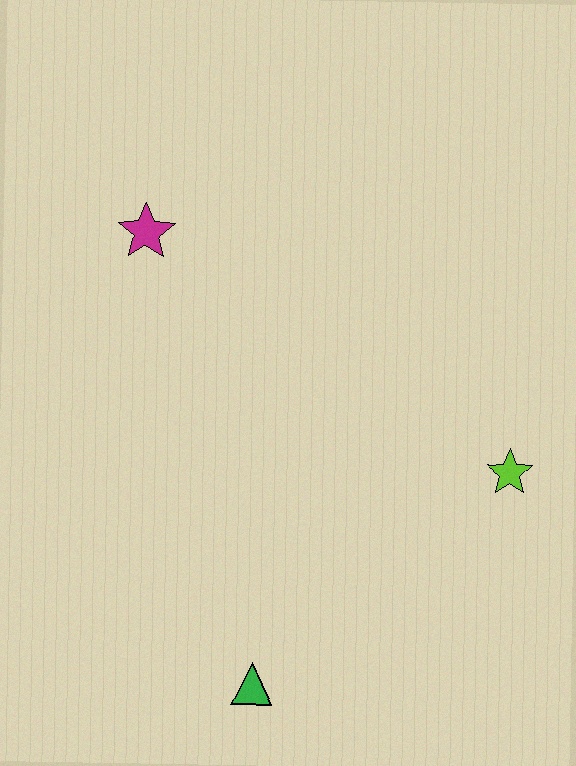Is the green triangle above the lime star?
No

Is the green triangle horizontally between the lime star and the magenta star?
Yes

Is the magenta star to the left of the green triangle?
Yes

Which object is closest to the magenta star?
The lime star is closest to the magenta star.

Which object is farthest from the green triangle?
The magenta star is farthest from the green triangle.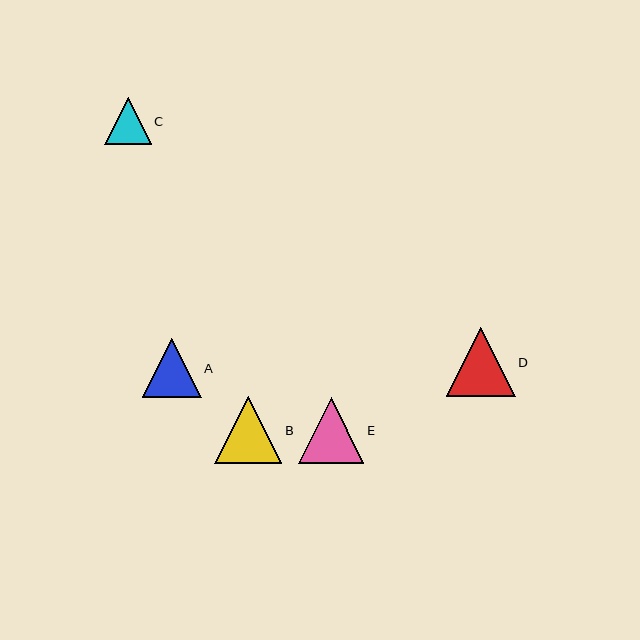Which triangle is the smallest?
Triangle C is the smallest with a size of approximately 47 pixels.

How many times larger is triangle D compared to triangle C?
Triangle D is approximately 1.5 times the size of triangle C.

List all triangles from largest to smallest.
From largest to smallest: D, B, E, A, C.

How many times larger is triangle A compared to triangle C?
Triangle A is approximately 1.3 times the size of triangle C.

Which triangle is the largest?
Triangle D is the largest with a size of approximately 68 pixels.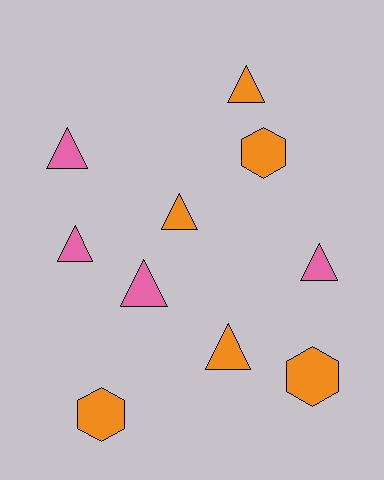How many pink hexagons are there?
There are no pink hexagons.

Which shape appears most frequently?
Triangle, with 7 objects.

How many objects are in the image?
There are 10 objects.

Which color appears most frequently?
Orange, with 6 objects.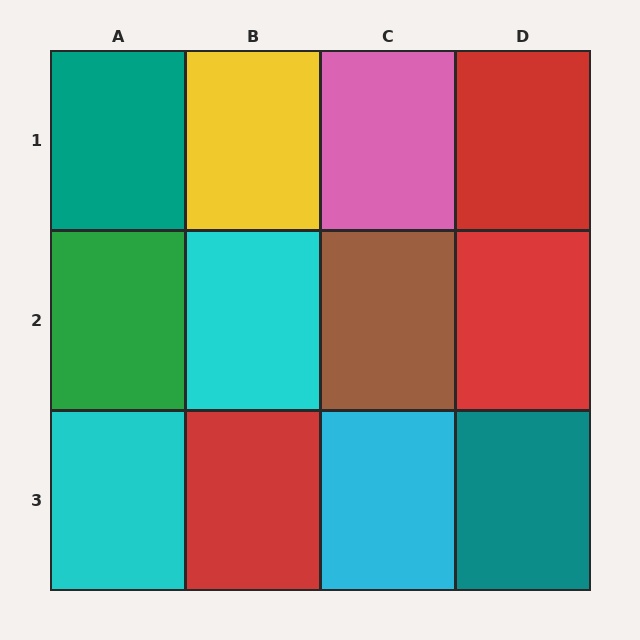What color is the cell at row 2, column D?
Red.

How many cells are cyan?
3 cells are cyan.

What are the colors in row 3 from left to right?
Cyan, red, cyan, teal.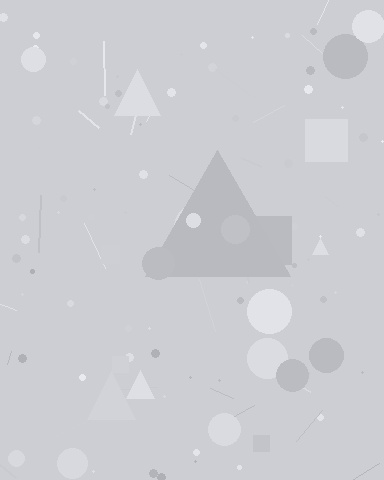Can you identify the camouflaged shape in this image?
The camouflaged shape is a triangle.